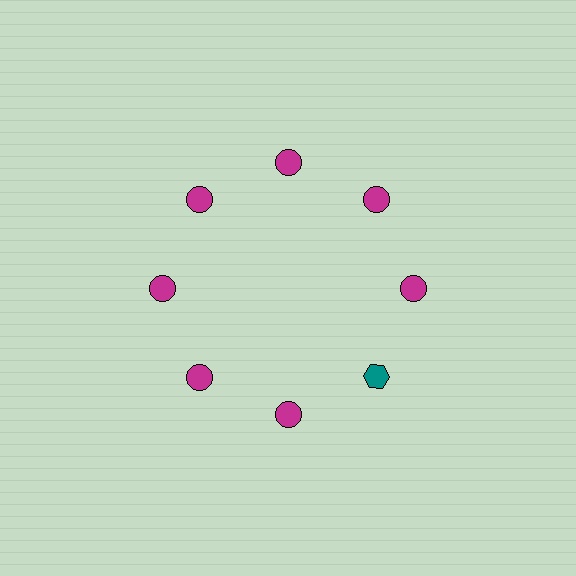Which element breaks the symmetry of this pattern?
The teal hexagon at roughly the 4 o'clock position breaks the symmetry. All other shapes are magenta circles.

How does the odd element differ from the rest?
It differs in both color (teal instead of magenta) and shape (hexagon instead of circle).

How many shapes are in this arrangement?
There are 8 shapes arranged in a ring pattern.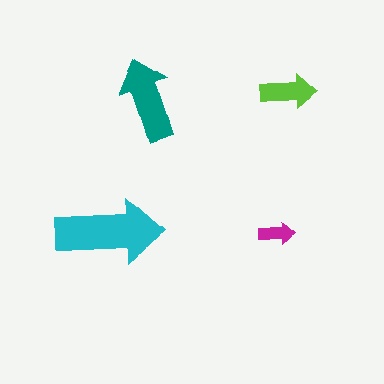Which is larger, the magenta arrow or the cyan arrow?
The cyan one.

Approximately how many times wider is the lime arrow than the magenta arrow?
About 1.5 times wider.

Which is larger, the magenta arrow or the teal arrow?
The teal one.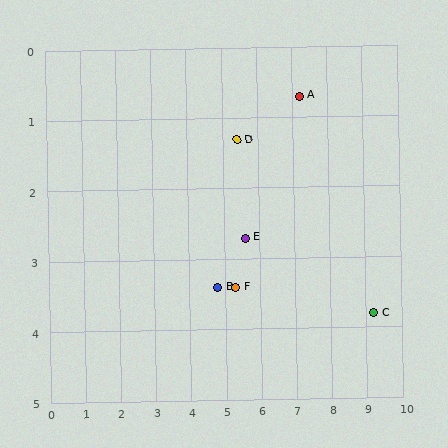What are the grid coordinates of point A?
Point A is at approximately (7.2, 0.7).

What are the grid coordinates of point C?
Point C is at approximately (9.2, 3.8).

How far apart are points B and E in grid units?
Points B and E are about 1.1 grid units apart.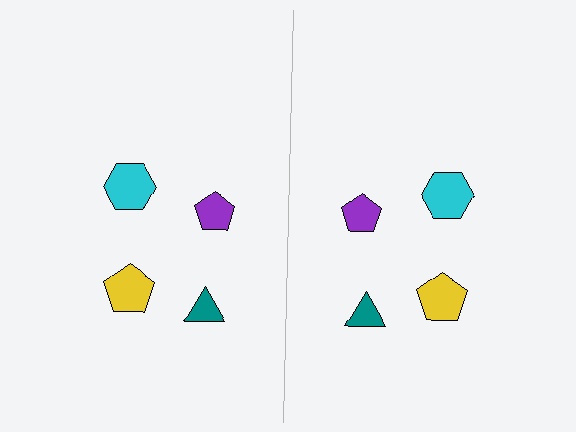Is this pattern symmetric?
Yes, this pattern has bilateral (reflection) symmetry.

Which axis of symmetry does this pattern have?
The pattern has a vertical axis of symmetry running through the center of the image.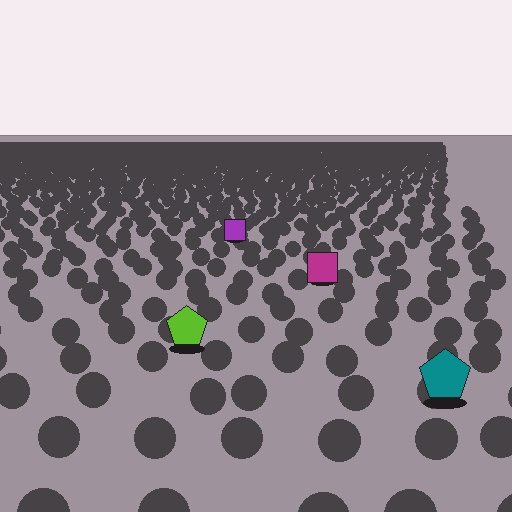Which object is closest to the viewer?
The teal pentagon is closest. The texture marks near it are larger and more spread out.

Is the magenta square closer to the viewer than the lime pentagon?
No. The lime pentagon is closer — you can tell from the texture gradient: the ground texture is coarser near it.